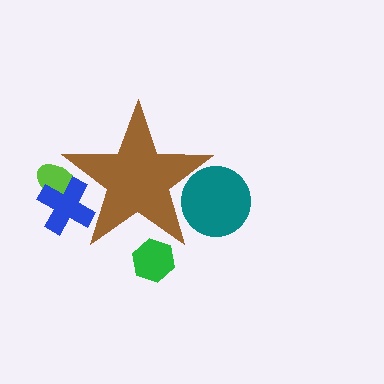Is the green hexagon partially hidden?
Yes, the green hexagon is partially hidden behind the brown star.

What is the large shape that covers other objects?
A brown star.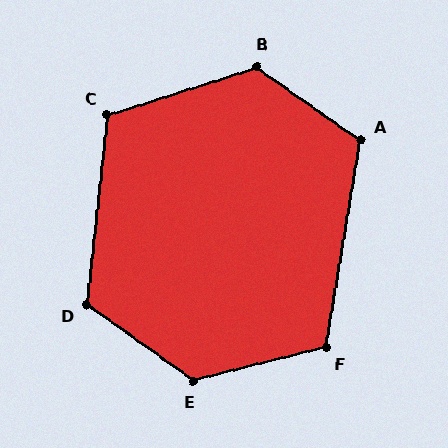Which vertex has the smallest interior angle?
F, at approximately 114 degrees.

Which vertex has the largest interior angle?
E, at approximately 130 degrees.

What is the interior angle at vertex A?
Approximately 116 degrees (obtuse).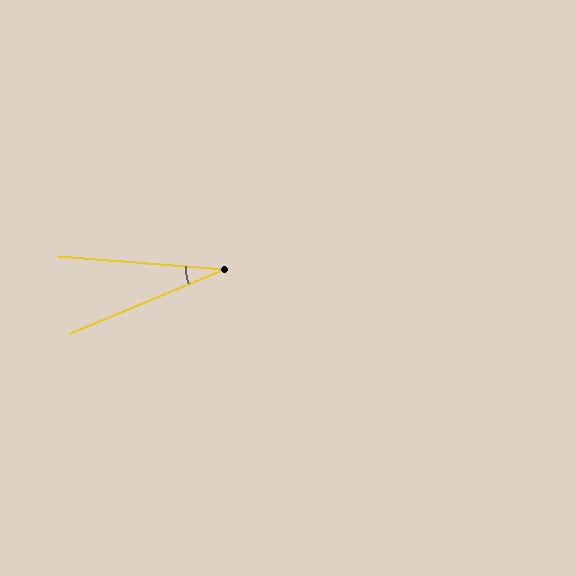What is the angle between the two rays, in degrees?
Approximately 27 degrees.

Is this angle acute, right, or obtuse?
It is acute.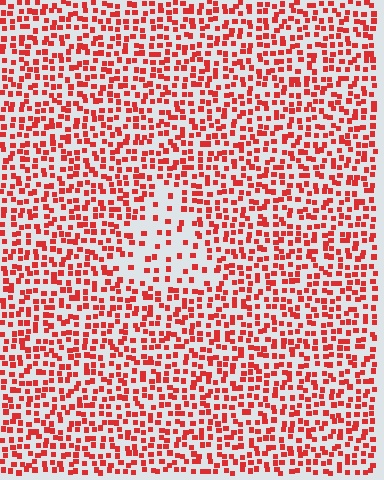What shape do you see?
I see a triangle.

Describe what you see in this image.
The image contains small red elements arranged at two different densities. A triangle-shaped region is visible where the elements are less densely packed than the surrounding area.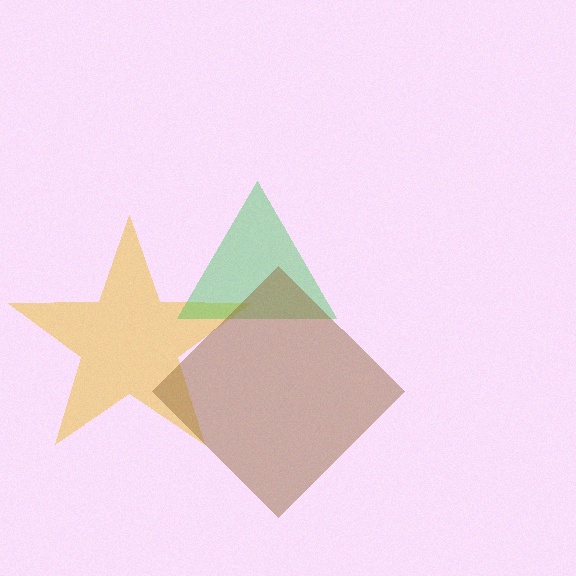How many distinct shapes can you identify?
There are 3 distinct shapes: a yellow star, a green triangle, a brown diamond.